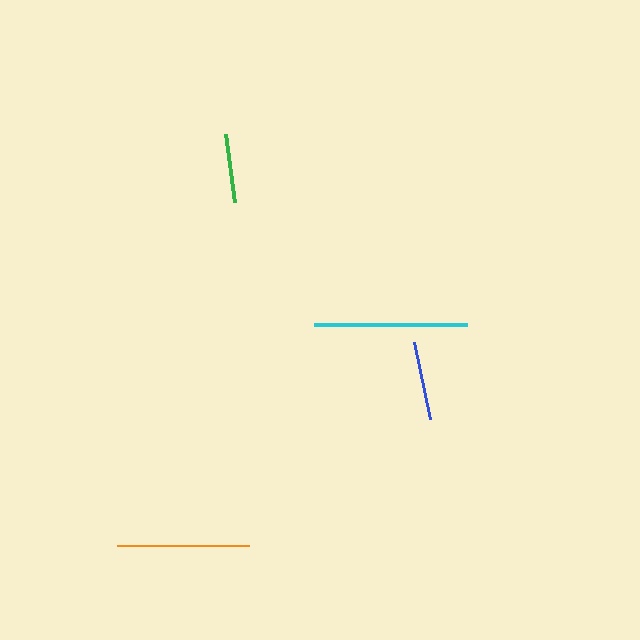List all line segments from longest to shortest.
From longest to shortest: cyan, orange, blue, green.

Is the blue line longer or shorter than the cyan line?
The cyan line is longer than the blue line.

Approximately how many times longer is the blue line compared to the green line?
The blue line is approximately 1.1 times the length of the green line.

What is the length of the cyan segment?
The cyan segment is approximately 153 pixels long.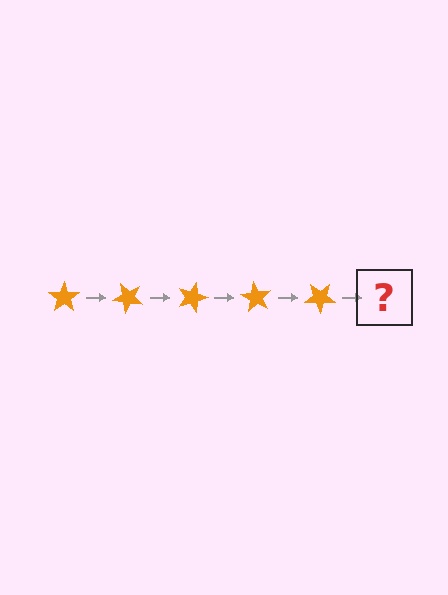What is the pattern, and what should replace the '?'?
The pattern is that the star rotates 45 degrees each step. The '?' should be an orange star rotated 225 degrees.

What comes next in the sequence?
The next element should be an orange star rotated 225 degrees.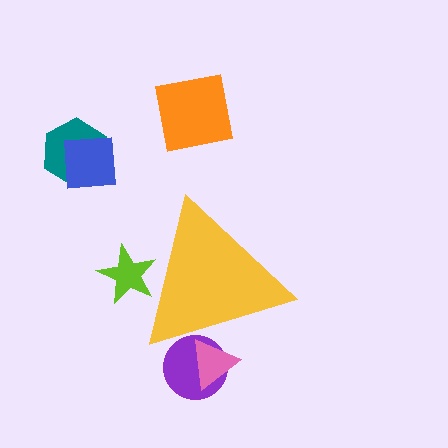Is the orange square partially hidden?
No, the orange square is fully visible.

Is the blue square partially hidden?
No, the blue square is fully visible.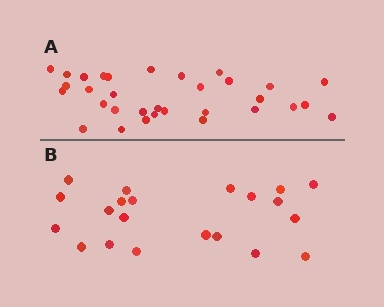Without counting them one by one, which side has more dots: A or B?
Region A (the top region) has more dots.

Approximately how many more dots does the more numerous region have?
Region A has roughly 12 or so more dots than region B.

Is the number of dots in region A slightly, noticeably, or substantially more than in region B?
Region A has substantially more. The ratio is roughly 1.5 to 1.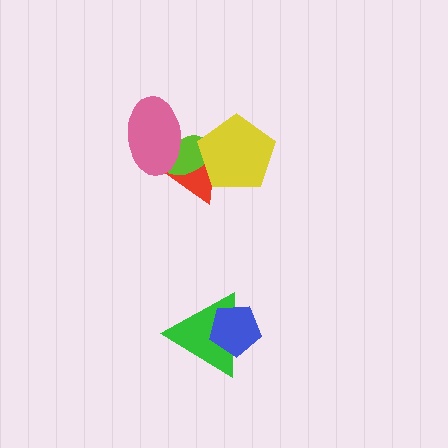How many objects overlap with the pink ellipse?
2 objects overlap with the pink ellipse.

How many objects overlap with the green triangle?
1 object overlaps with the green triangle.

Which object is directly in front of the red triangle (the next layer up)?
The lime ellipse is directly in front of the red triangle.